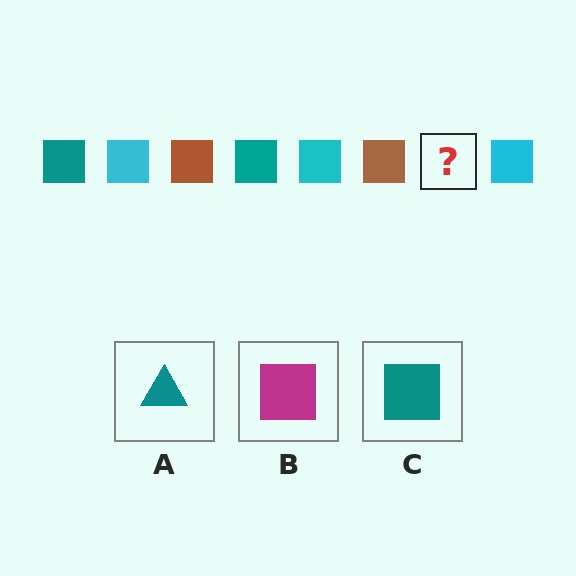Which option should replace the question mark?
Option C.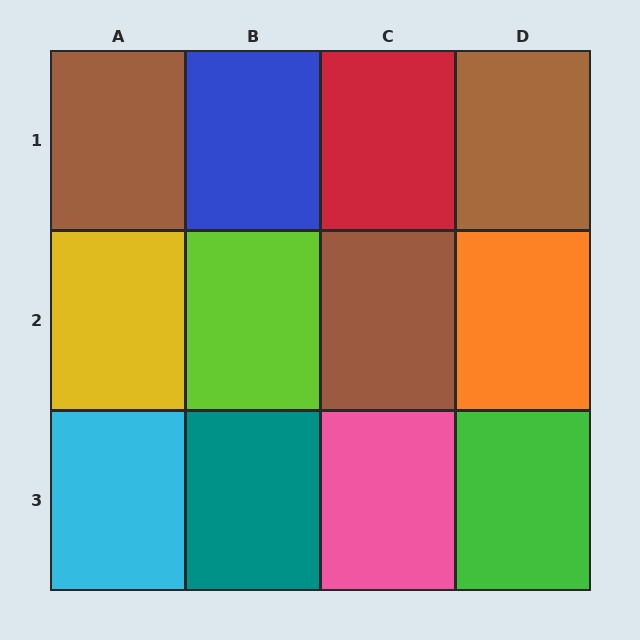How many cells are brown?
3 cells are brown.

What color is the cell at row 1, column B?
Blue.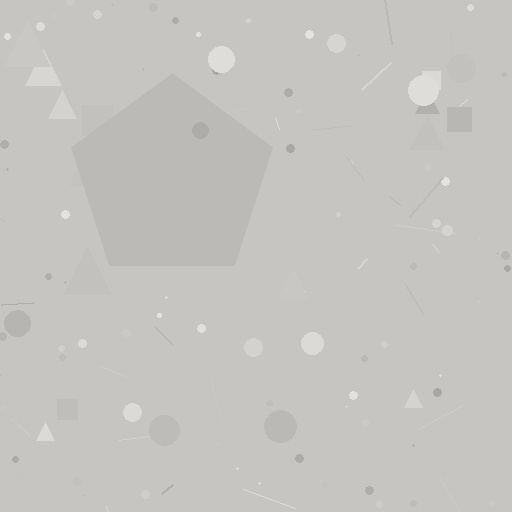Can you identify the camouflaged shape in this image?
The camouflaged shape is a pentagon.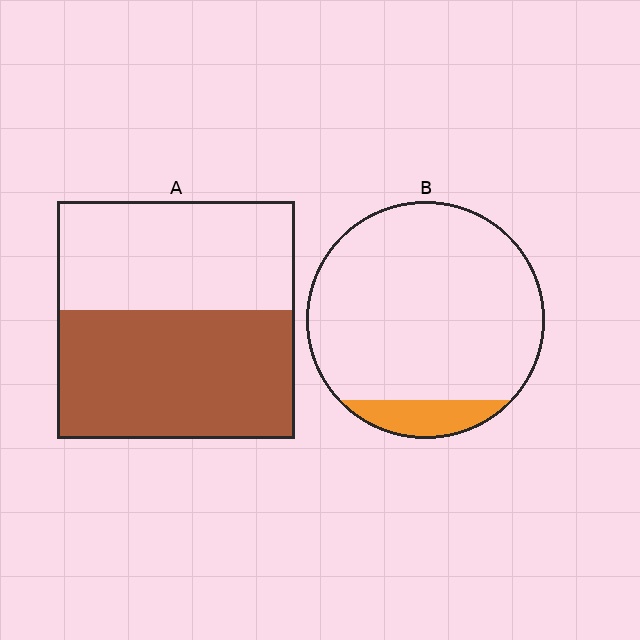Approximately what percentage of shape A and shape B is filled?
A is approximately 55% and B is approximately 10%.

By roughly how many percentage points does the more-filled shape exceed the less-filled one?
By roughly 45 percentage points (A over B).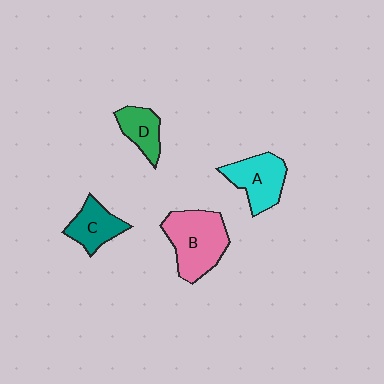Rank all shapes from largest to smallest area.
From largest to smallest: B (pink), A (cyan), C (teal), D (green).